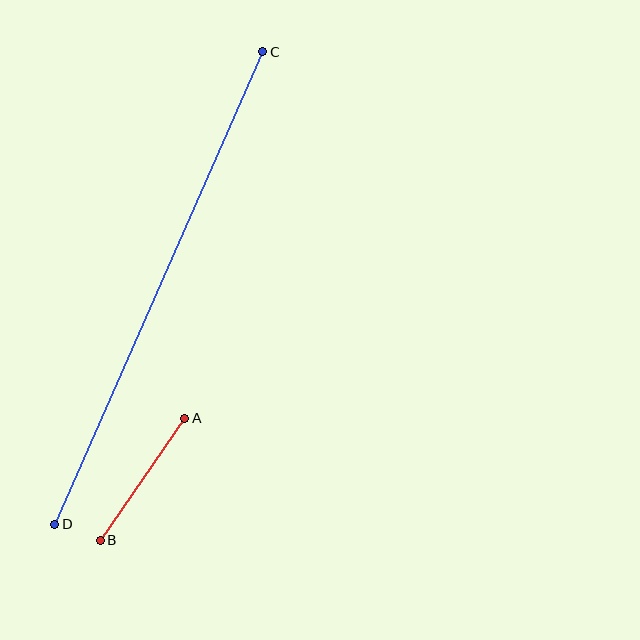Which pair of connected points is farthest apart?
Points C and D are farthest apart.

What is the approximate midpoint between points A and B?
The midpoint is at approximately (142, 479) pixels.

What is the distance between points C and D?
The distance is approximately 517 pixels.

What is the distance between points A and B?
The distance is approximately 148 pixels.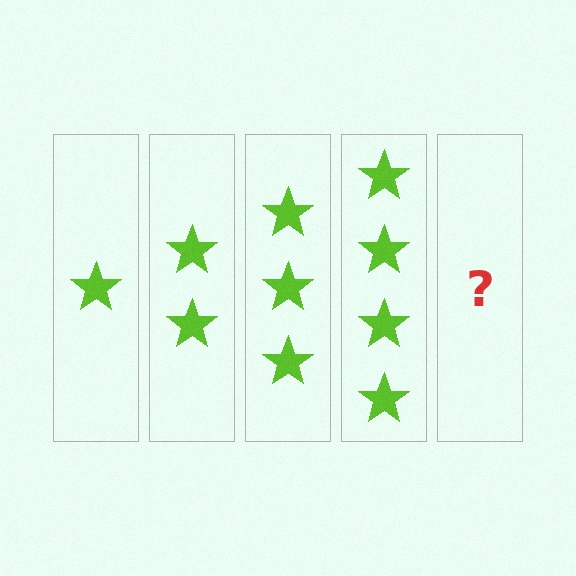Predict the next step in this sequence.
The next step is 5 stars.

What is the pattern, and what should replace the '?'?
The pattern is that each step adds one more star. The '?' should be 5 stars.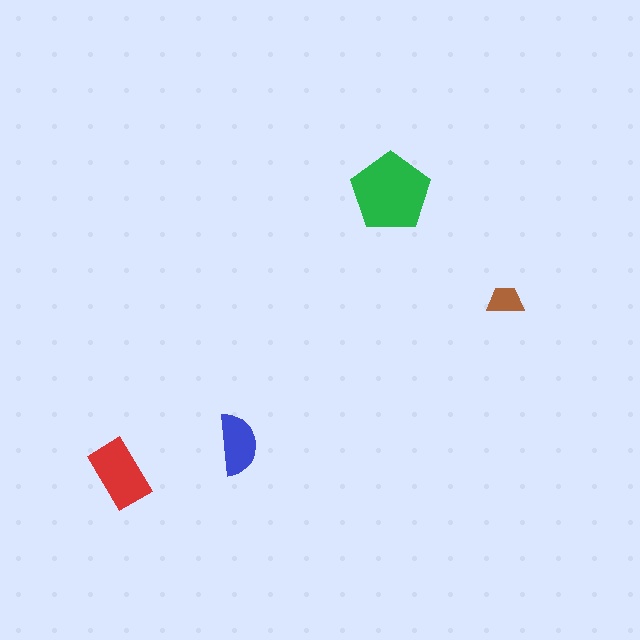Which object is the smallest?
The brown trapezoid.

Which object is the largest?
The green pentagon.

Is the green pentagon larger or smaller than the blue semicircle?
Larger.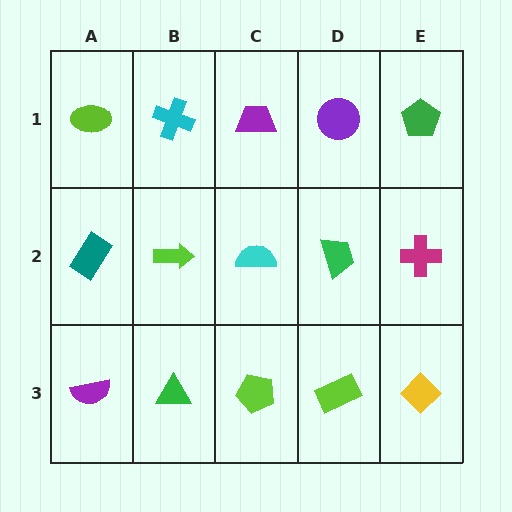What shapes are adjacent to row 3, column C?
A cyan semicircle (row 2, column C), a green triangle (row 3, column B), a lime rectangle (row 3, column D).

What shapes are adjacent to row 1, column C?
A cyan semicircle (row 2, column C), a cyan cross (row 1, column B), a purple circle (row 1, column D).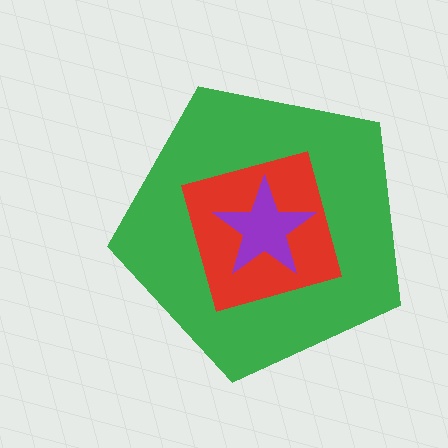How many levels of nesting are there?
3.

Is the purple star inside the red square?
Yes.